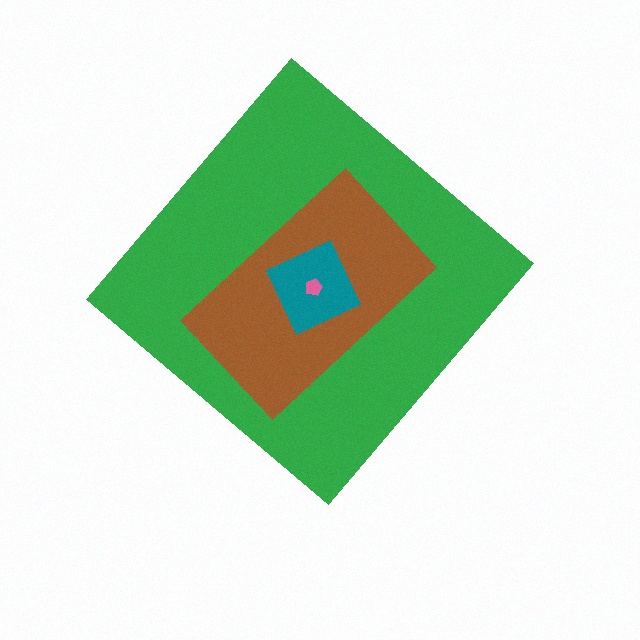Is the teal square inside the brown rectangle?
Yes.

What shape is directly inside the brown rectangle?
The teal square.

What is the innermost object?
The pink pentagon.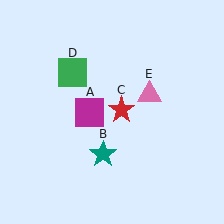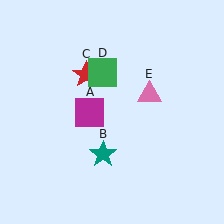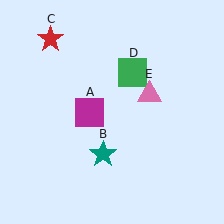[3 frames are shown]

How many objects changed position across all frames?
2 objects changed position: red star (object C), green square (object D).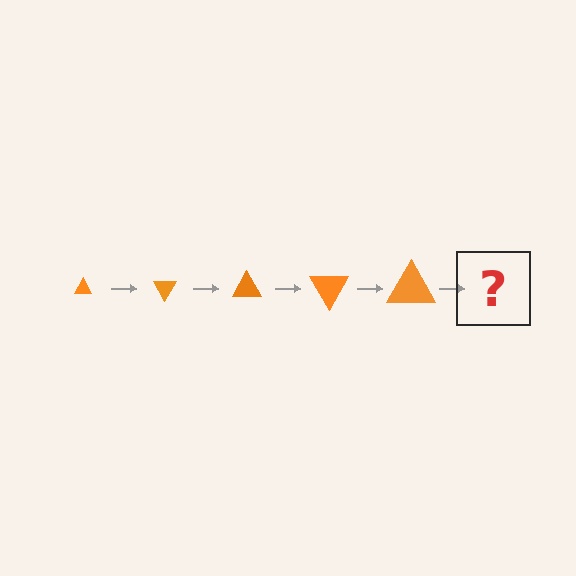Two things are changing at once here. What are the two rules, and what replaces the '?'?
The two rules are that the triangle grows larger each step and it rotates 60 degrees each step. The '?' should be a triangle, larger than the previous one and rotated 300 degrees from the start.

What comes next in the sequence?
The next element should be a triangle, larger than the previous one and rotated 300 degrees from the start.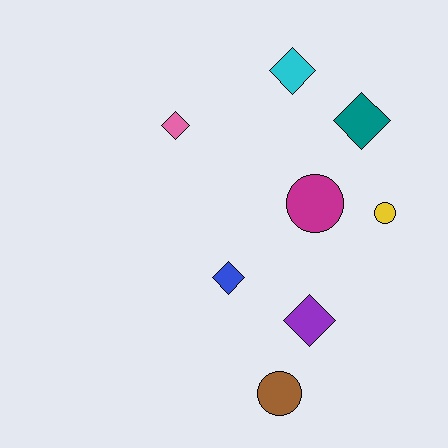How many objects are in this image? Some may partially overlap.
There are 8 objects.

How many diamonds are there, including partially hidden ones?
There are 5 diamonds.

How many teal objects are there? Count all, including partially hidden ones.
There is 1 teal object.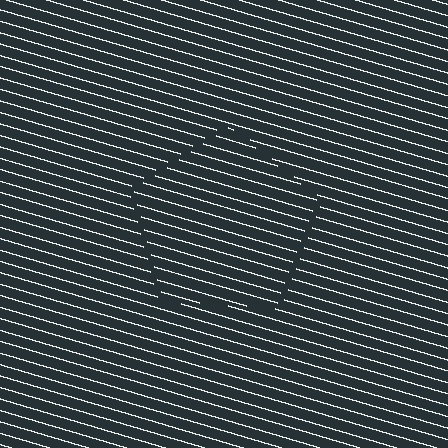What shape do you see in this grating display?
An illusory pentagon. The interior of the shape contains the same grating, shifted by half a period — the contour is defined by the phase discontinuity where line-ends from the inner and outer gratings abut.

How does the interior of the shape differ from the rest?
The interior of the shape contains the same grating, shifted by half a period — the contour is defined by the phase discontinuity where line-ends from the inner and outer gratings abut.